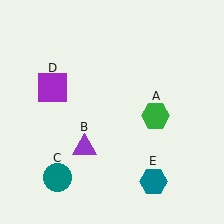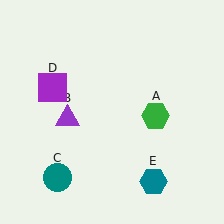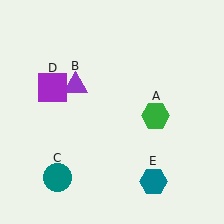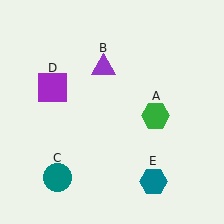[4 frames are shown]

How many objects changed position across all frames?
1 object changed position: purple triangle (object B).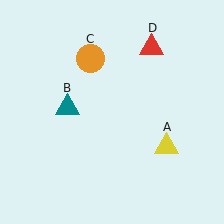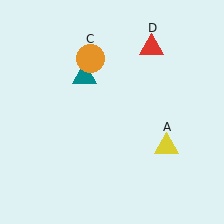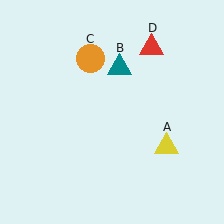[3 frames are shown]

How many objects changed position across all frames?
1 object changed position: teal triangle (object B).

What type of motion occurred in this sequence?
The teal triangle (object B) rotated clockwise around the center of the scene.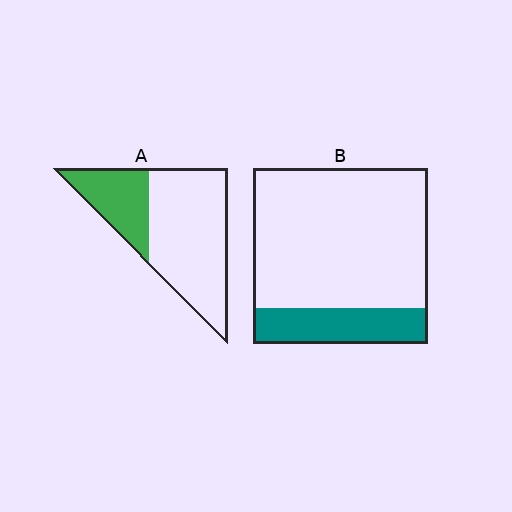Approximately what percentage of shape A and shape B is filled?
A is approximately 30% and B is approximately 20%.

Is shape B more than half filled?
No.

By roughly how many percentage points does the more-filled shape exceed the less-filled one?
By roughly 10 percentage points (A over B).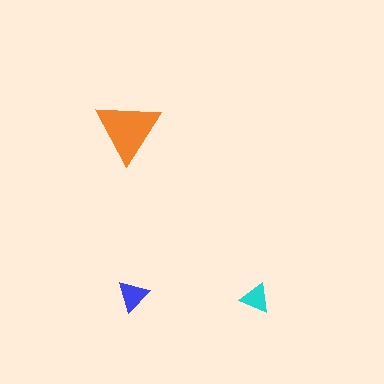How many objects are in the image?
There are 3 objects in the image.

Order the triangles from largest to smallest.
the orange one, the blue one, the cyan one.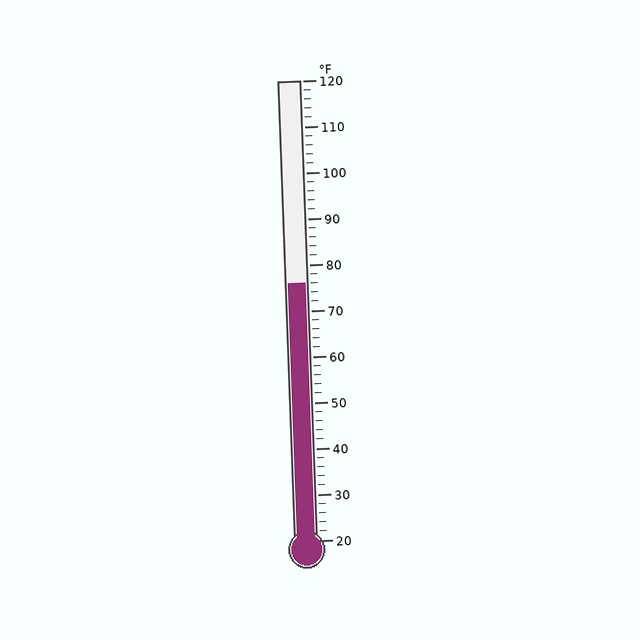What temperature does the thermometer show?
The thermometer shows approximately 76°F.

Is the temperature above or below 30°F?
The temperature is above 30°F.